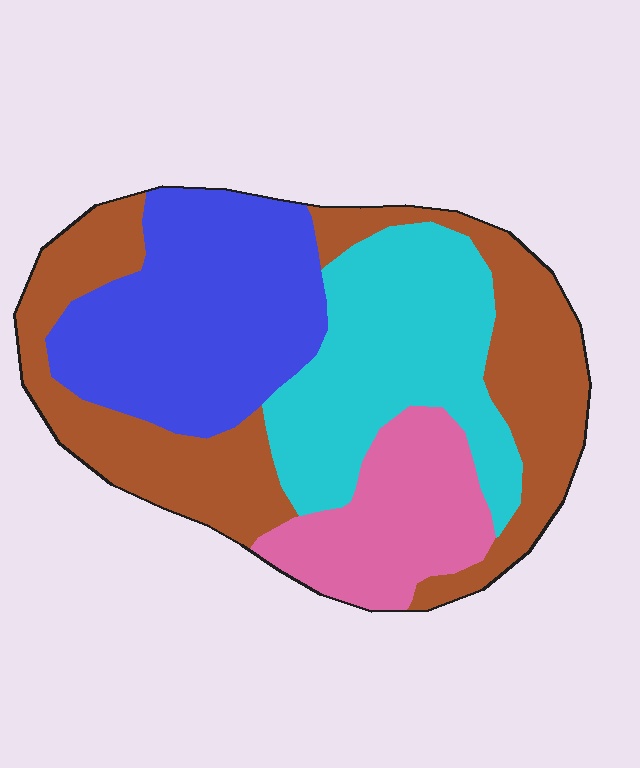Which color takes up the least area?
Pink, at roughly 15%.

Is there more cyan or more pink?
Cyan.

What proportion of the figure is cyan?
Cyan takes up about one quarter (1/4) of the figure.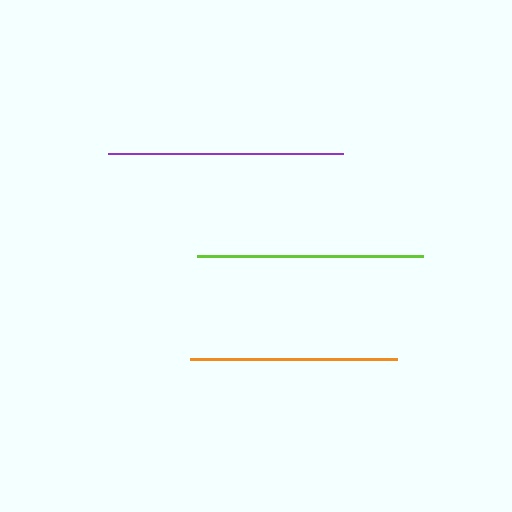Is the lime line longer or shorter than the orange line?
The lime line is longer than the orange line.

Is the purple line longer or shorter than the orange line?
The purple line is longer than the orange line.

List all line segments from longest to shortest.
From longest to shortest: purple, lime, orange.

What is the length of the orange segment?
The orange segment is approximately 207 pixels long.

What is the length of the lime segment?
The lime segment is approximately 226 pixels long.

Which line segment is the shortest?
The orange line is the shortest at approximately 207 pixels.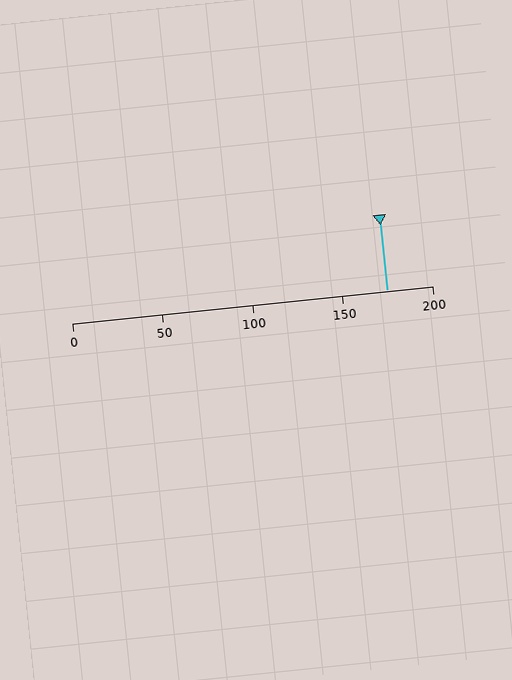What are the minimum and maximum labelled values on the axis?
The axis runs from 0 to 200.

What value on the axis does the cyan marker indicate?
The marker indicates approximately 175.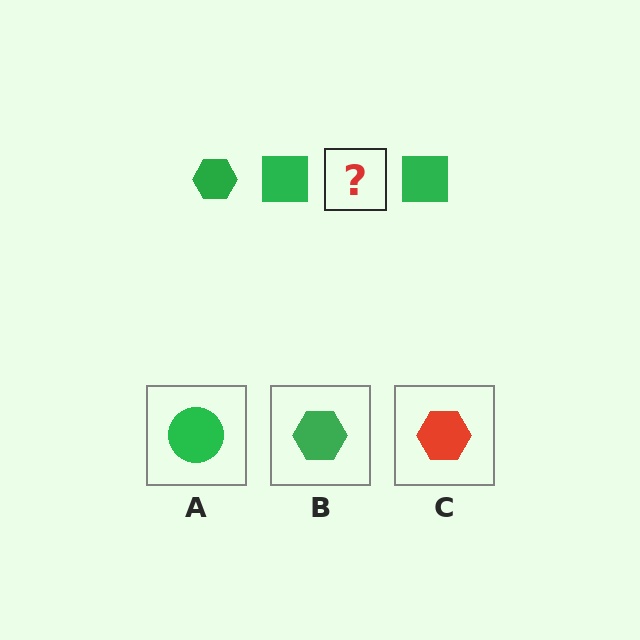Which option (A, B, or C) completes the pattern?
B.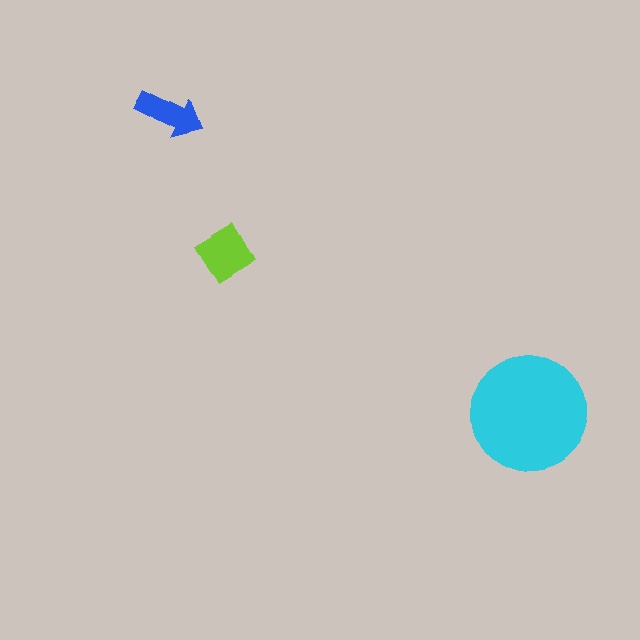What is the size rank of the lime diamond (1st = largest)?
2nd.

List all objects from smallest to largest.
The blue arrow, the lime diamond, the cyan circle.